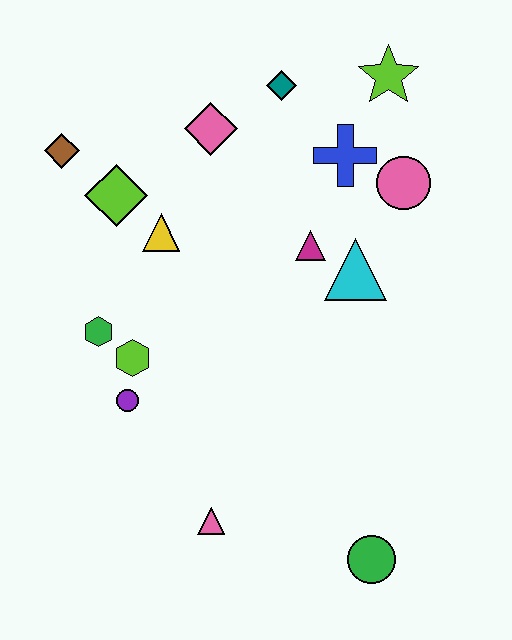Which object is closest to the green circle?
The pink triangle is closest to the green circle.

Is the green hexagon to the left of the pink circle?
Yes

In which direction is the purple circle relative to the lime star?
The purple circle is below the lime star.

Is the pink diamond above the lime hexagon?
Yes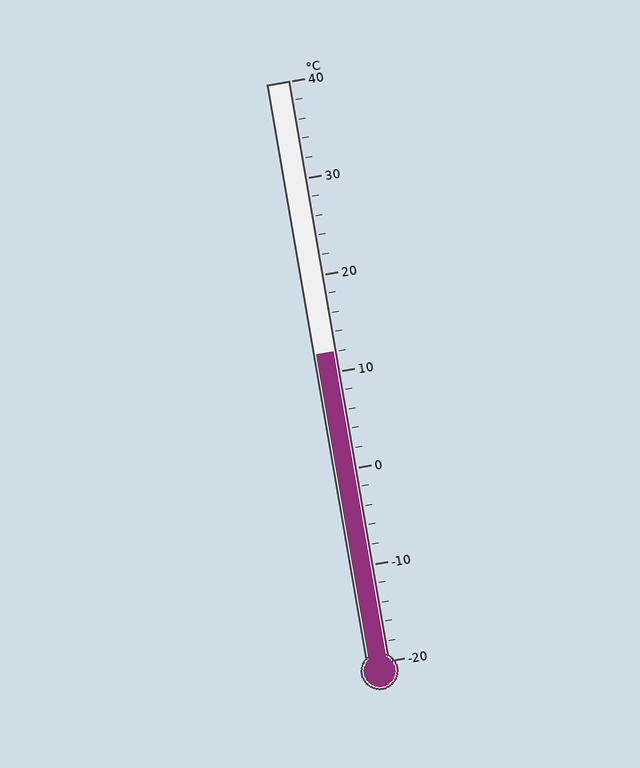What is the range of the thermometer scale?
The thermometer scale ranges from -20°C to 40°C.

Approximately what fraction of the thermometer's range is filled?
The thermometer is filled to approximately 55% of its range.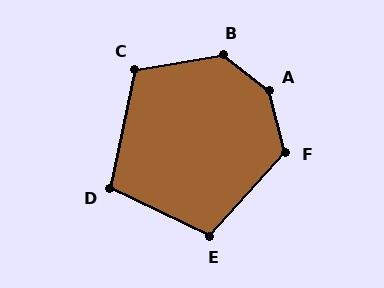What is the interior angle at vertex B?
Approximately 133 degrees (obtuse).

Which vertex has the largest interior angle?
A, at approximately 142 degrees.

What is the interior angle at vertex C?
Approximately 111 degrees (obtuse).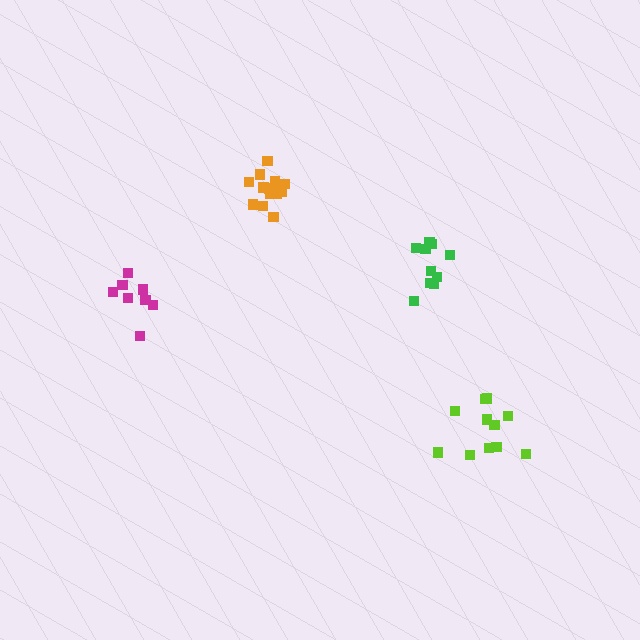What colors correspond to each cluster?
The clusters are colored: lime, green, orange, magenta.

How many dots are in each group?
Group 1: 11 dots, Group 2: 10 dots, Group 3: 14 dots, Group 4: 8 dots (43 total).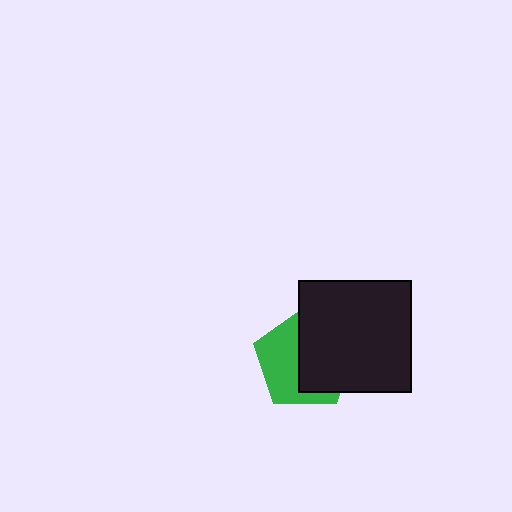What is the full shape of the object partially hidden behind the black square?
The partially hidden object is a green pentagon.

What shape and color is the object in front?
The object in front is a black square.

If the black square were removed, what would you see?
You would see the complete green pentagon.